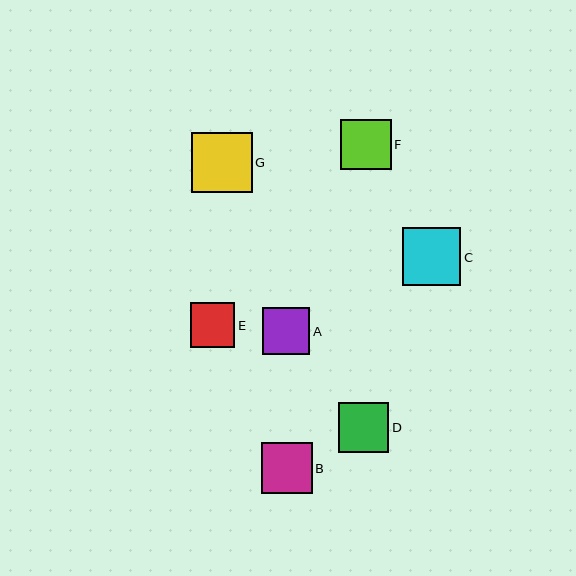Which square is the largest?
Square G is the largest with a size of approximately 60 pixels.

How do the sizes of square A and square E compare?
Square A and square E are approximately the same size.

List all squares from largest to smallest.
From largest to smallest: G, C, B, F, D, A, E.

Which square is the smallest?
Square E is the smallest with a size of approximately 44 pixels.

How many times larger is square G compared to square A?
Square G is approximately 1.3 times the size of square A.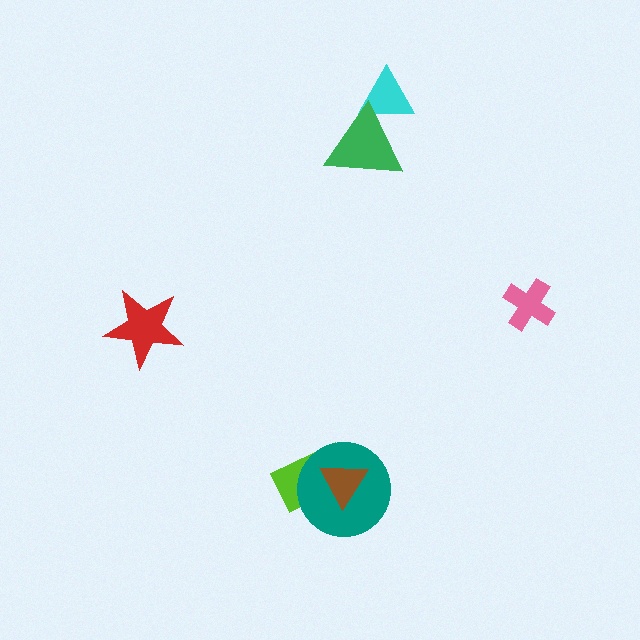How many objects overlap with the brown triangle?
2 objects overlap with the brown triangle.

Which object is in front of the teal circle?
The brown triangle is in front of the teal circle.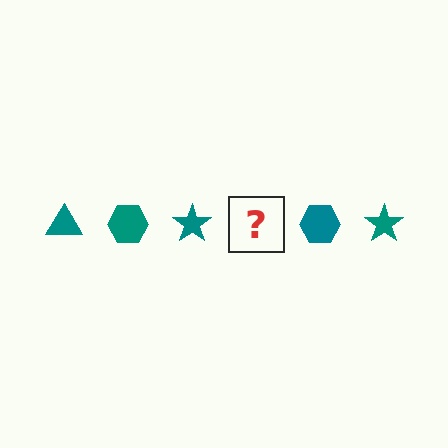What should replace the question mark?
The question mark should be replaced with a teal triangle.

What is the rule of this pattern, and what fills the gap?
The rule is that the pattern cycles through triangle, hexagon, star shapes in teal. The gap should be filled with a teal triangle.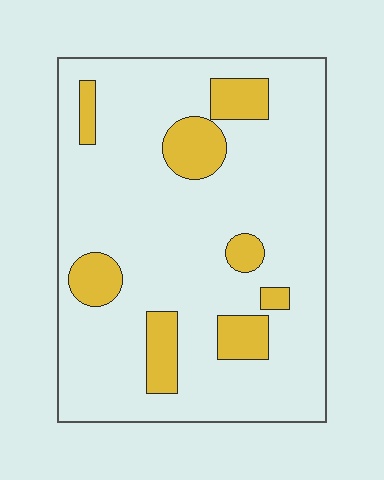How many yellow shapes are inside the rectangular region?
8.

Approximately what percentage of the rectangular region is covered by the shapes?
Approximately 15%.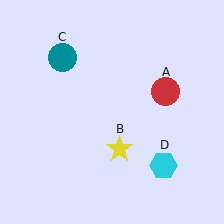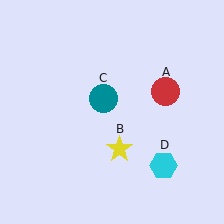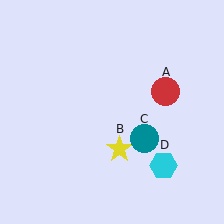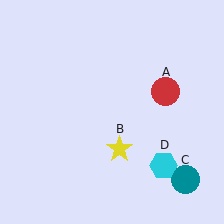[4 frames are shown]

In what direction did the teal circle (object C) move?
The teal circle (object C) moved down and to the right.